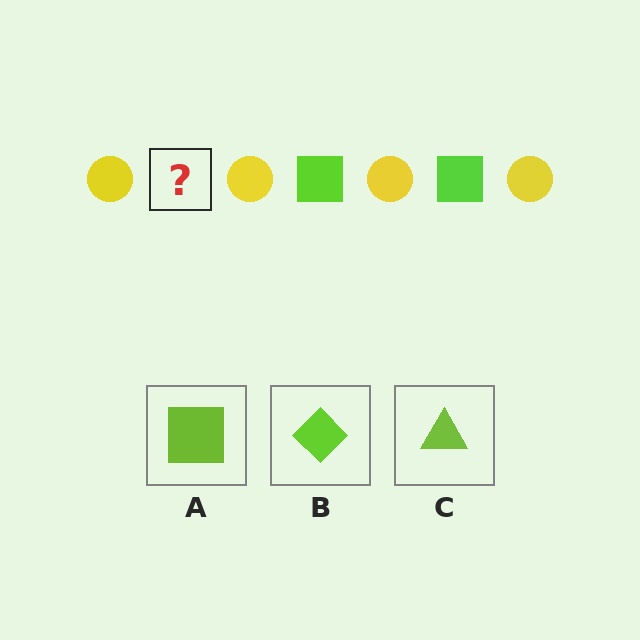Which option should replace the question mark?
Option A.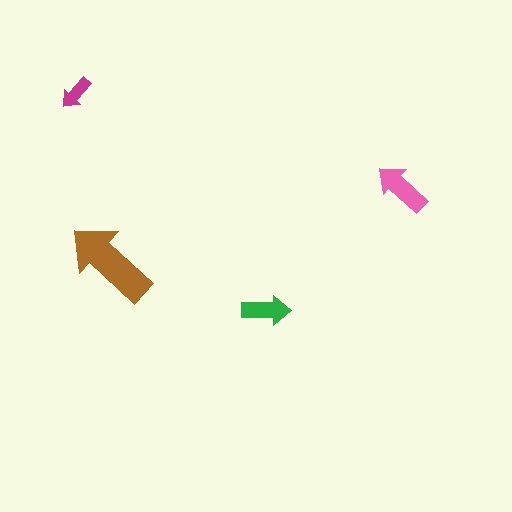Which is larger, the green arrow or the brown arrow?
The brown one.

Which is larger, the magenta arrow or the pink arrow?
The pink one.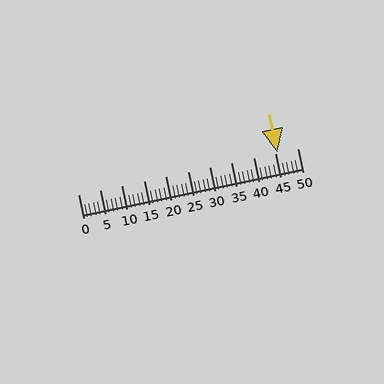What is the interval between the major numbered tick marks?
The major tick marks are spaced 5 units apart.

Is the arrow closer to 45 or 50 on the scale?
The arrow is closer to 45.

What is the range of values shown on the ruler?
The ruler shows values from 0 to 50.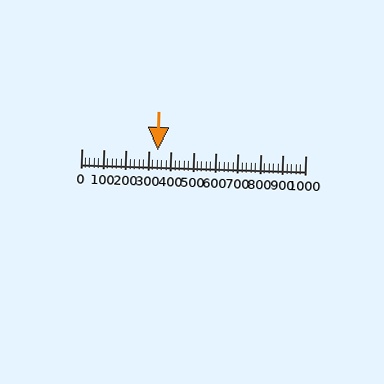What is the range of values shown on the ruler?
The ruler shows values from 0 to 1000.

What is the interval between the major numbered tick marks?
The major tick marks are spaced 100 units apart.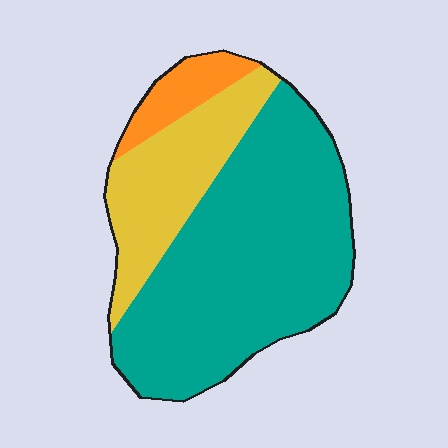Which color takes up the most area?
Teal, at roughly 65%.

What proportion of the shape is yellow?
Yellow takes up between a quarter and a half of the shape.